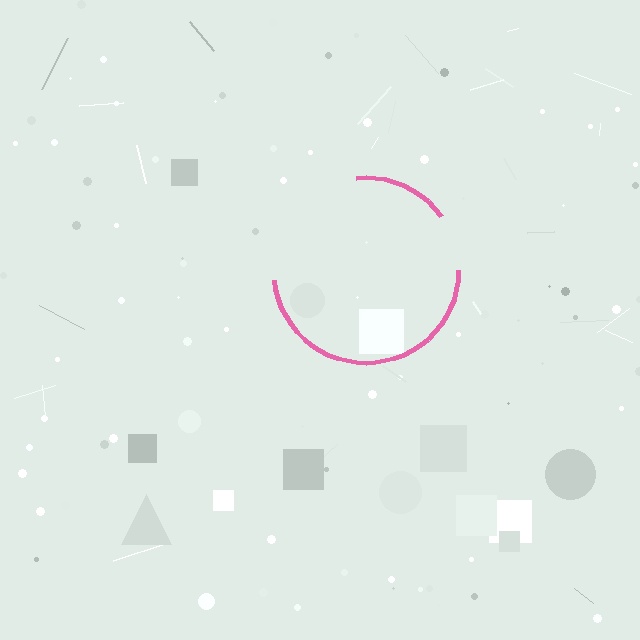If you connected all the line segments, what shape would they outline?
They would outline a circle.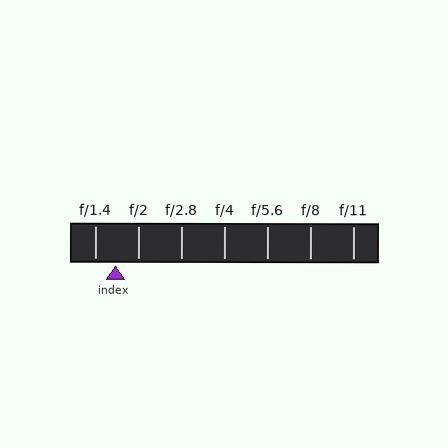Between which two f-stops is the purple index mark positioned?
The index mark is between f/1.4 and f/2.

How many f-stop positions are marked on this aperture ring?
There are 7 f-stop positions marked.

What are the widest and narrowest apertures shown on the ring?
The widest aperture shown is f/1.4 and the narrowest is f/11.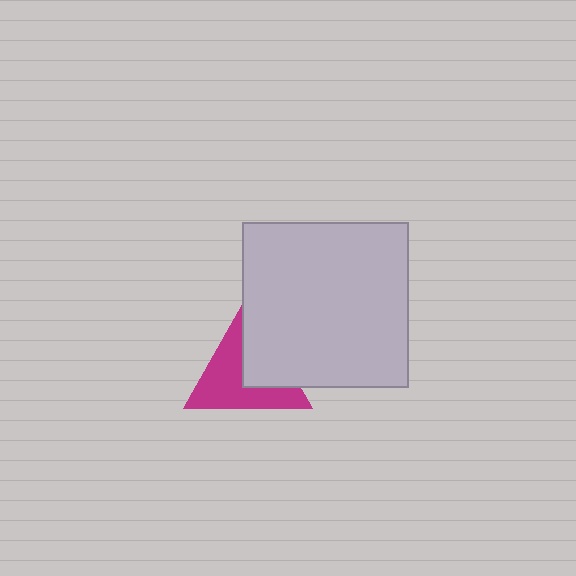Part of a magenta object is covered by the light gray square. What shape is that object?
It is a triangle.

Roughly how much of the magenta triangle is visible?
About half of it is visible (roughly 60%).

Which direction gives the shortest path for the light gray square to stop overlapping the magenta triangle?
Moving right gives the shortest separation.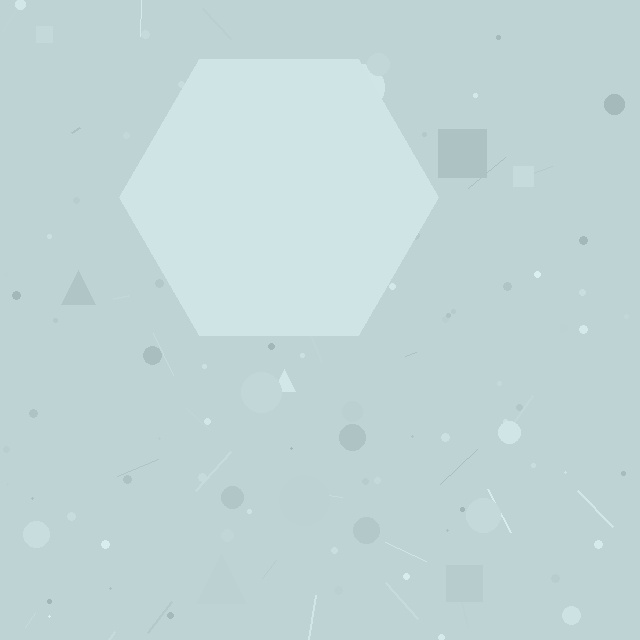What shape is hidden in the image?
A hexagon is hidden in the image.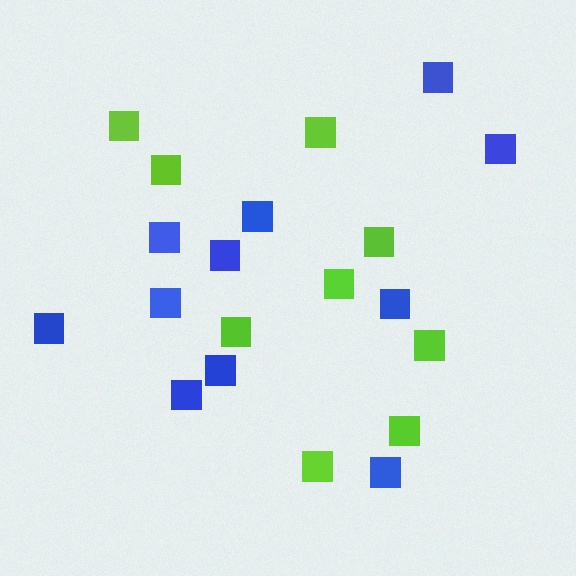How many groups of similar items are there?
There are 2 groups: one group of blue squares (11) and one group of lime squares (9).